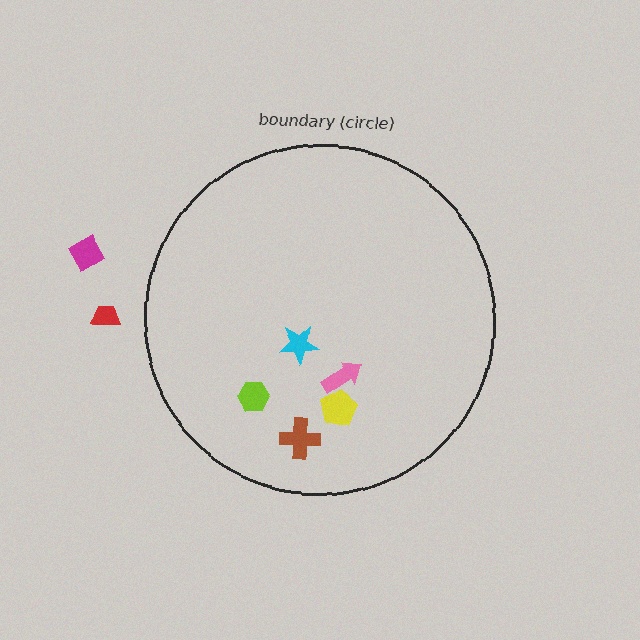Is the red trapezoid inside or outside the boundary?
Outside.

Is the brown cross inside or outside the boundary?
Inside.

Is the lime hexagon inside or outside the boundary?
Inside.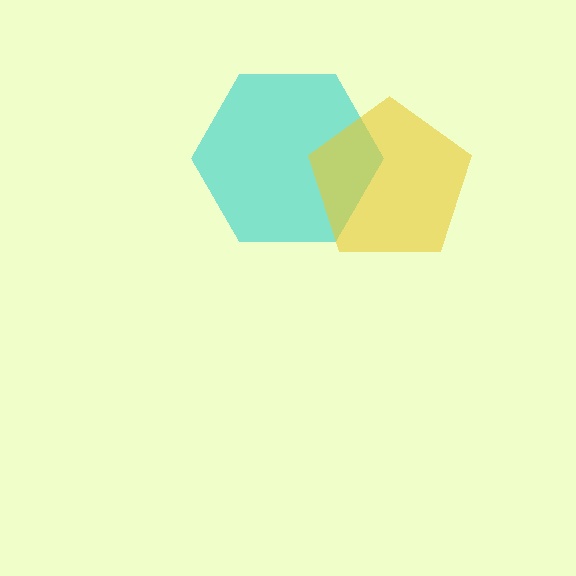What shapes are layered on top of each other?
The layered shapes are: a cyan hexagon, a yellow pentagon.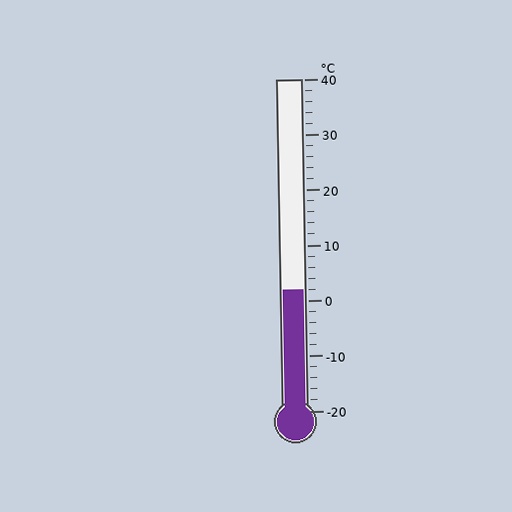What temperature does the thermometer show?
The thermometer shows approximately 2°C.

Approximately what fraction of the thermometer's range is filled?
The thermometer is filled to approximately 35% of its range.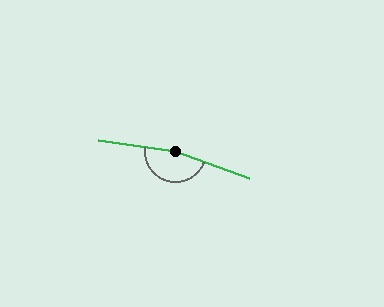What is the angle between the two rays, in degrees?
Approximately 168 degrees.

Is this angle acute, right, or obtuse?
It is obtuse.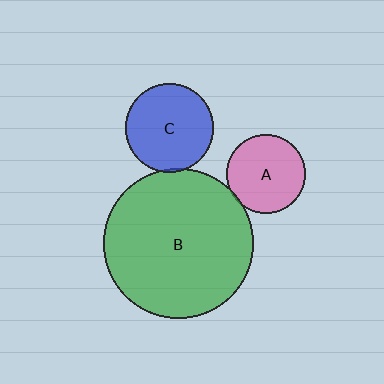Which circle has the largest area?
Circle B (green).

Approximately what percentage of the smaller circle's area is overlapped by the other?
Approximately 5%.